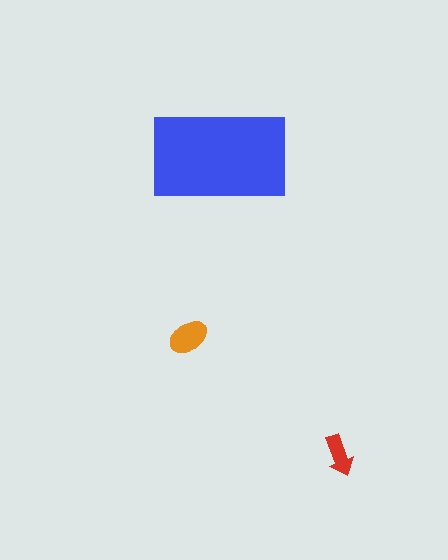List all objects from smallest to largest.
The red arrow, the orange ellipse, the blue rectangle.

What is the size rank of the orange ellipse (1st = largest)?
2nd.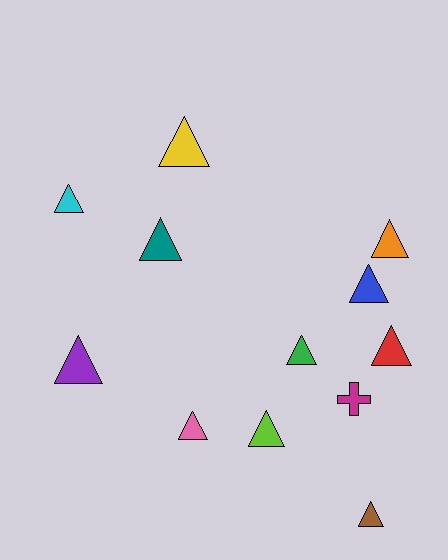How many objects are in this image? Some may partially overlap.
There are 12 objects.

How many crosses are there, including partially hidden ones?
There is 1 cross.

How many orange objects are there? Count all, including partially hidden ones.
There is 1 orange object.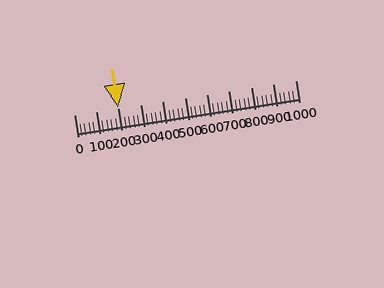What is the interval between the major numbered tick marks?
The major tick marks are spaced 100 units apart.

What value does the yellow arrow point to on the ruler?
The yellow arrow points to approximately 200.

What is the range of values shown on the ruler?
The ruler shows values from 0 to 1000.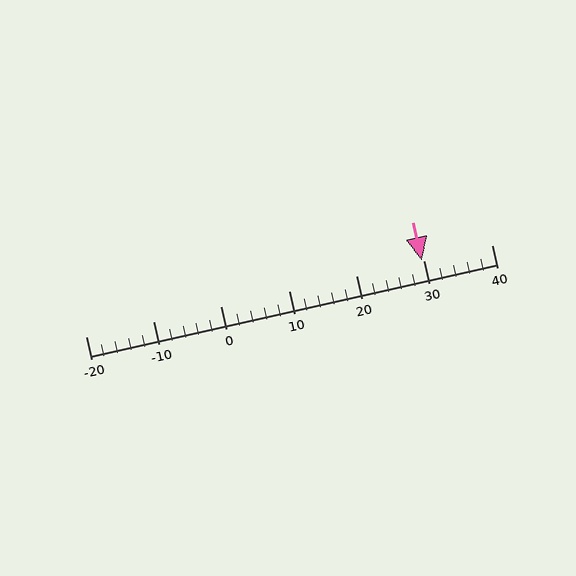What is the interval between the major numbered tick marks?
The major tick marks are spaced 10 units apart.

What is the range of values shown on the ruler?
The ruler shows values from -20 to 40.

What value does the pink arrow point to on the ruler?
The pink arrow points to approximately 30.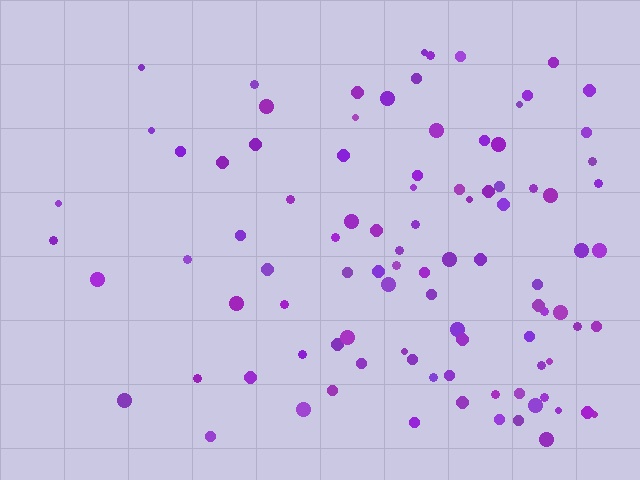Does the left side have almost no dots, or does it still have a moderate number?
Still a moderate number, just noticeably fewer than the right.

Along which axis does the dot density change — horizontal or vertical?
Horizontal.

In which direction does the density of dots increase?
From left to right, with the right side densest.